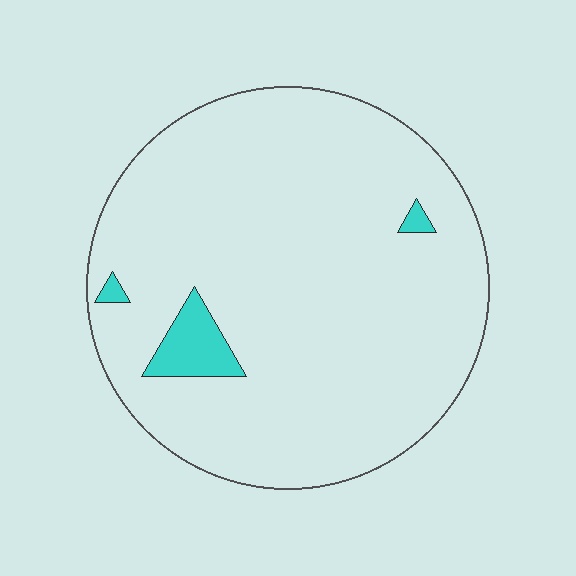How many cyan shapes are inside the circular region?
3.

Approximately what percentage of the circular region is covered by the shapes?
Approximately 5%.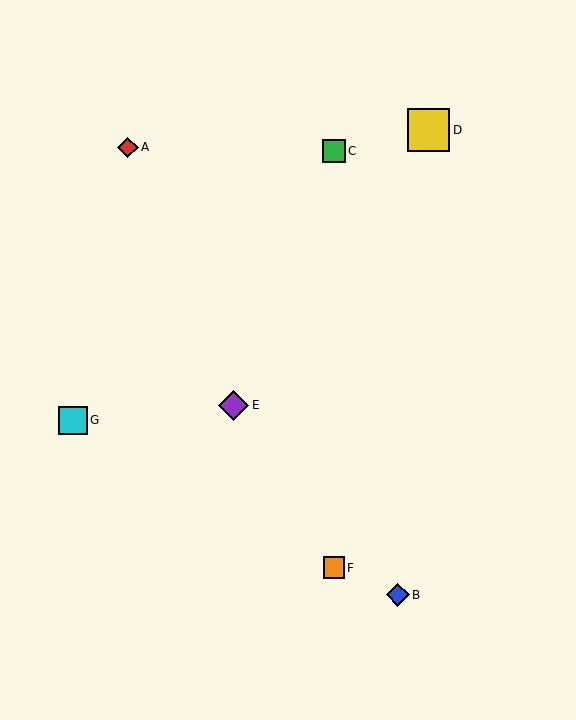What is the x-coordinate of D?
Object D is at x≈429.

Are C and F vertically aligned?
Yes, both are at x≈334.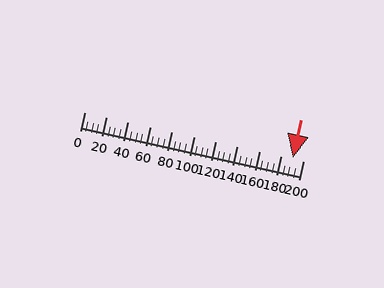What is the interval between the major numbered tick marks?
The major tick marks are spaced 20 units apart.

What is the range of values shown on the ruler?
The ruler shows values from 0 to 200.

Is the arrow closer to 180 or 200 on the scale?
The arrow is closer to 200.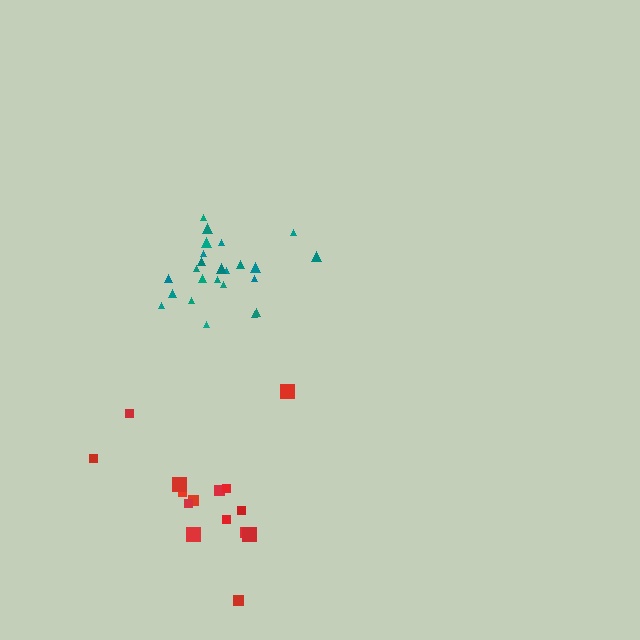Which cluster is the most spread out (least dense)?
Red.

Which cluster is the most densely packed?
Teal.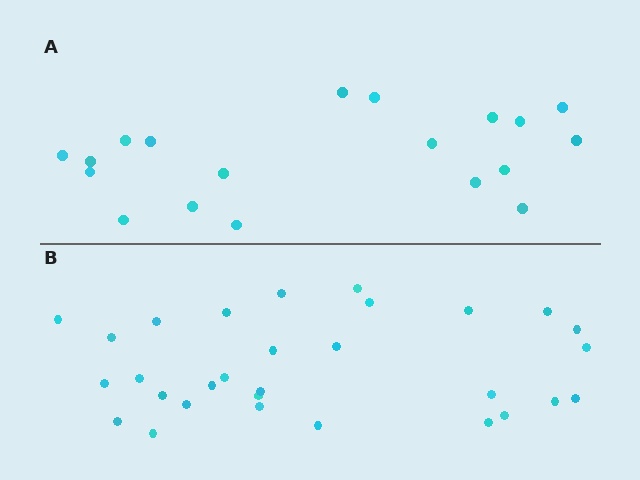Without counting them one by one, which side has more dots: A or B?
Region B (the bottom region) has more dots.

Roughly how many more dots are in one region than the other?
Region B has roughly 12 or so more dots than region A.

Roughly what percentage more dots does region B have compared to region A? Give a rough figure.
About 60% more.